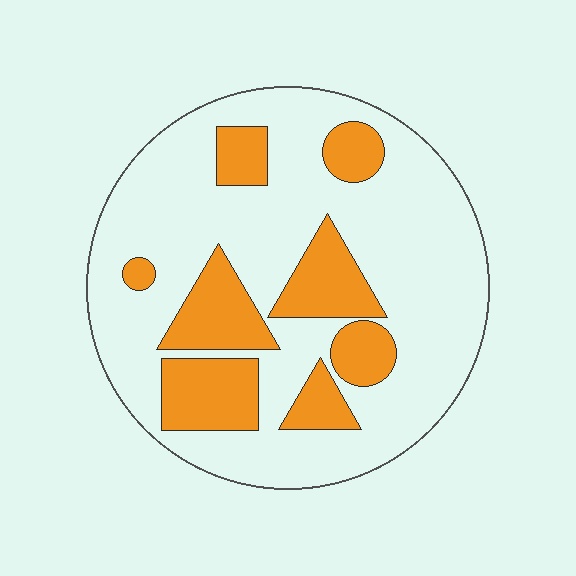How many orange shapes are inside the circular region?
8.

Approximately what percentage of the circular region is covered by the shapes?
Approximately 25%.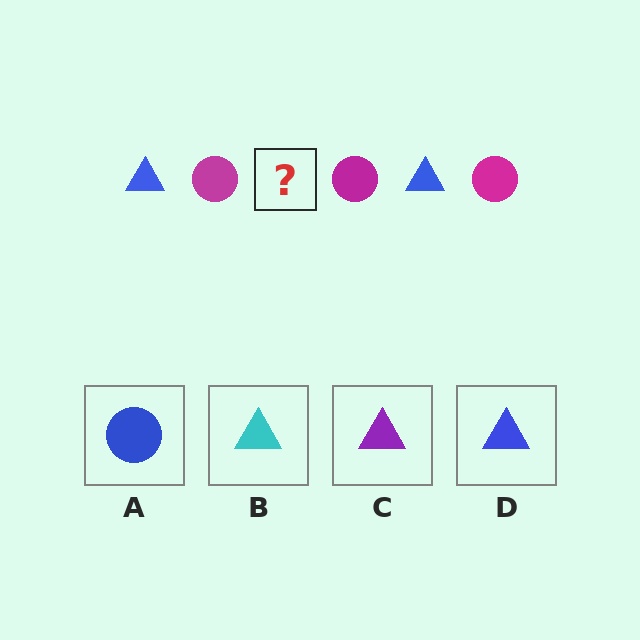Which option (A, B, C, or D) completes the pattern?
D.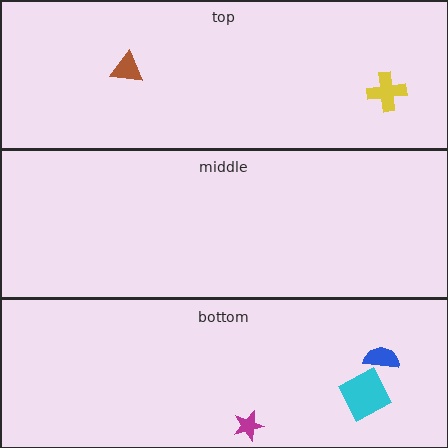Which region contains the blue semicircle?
The bottom region.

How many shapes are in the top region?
2.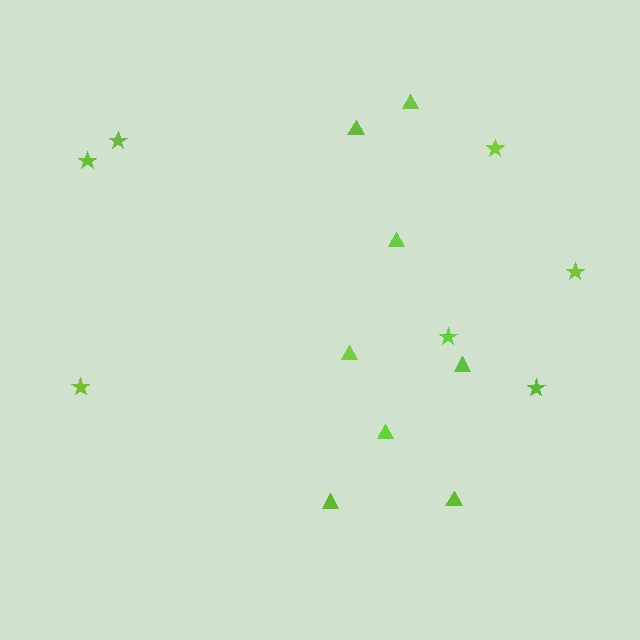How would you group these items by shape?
There are 2 groups: one group of triangles (8) and one group of stars (7).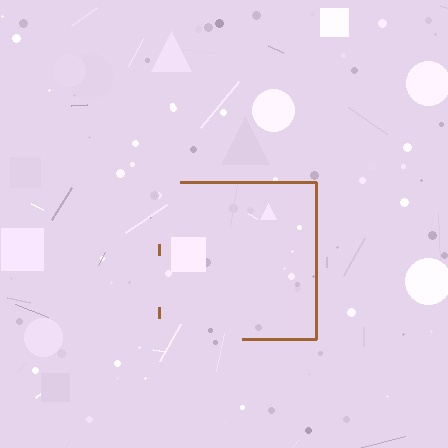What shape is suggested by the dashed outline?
The dashed outline suggests a square.